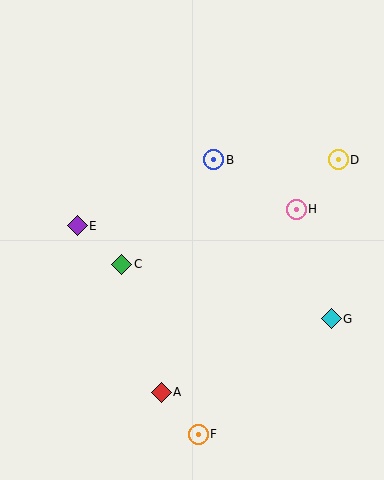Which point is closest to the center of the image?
Point C at (122, 264) is closest to the center.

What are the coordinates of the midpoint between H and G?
The midpoint between H and G is at (314, 264).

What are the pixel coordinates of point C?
Point C is at (122, 264).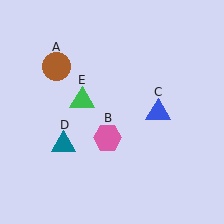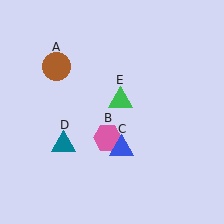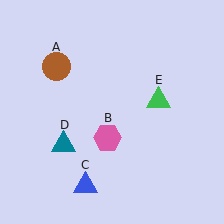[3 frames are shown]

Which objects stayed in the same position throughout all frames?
Brown circle (object A) and pink hexagon (object B) and teal triangle (object D) remained stationary.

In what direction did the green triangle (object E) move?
The green triangle (object E) moved right.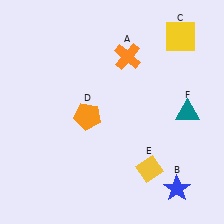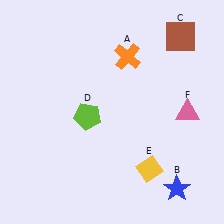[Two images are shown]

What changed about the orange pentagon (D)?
In Image 1, D is orange. In Image 2, it changed to lime.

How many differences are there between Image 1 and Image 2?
There are 3 differences between the two images.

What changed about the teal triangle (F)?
In Image 1, F is teal. In Image 2, it changed to pink.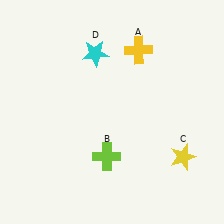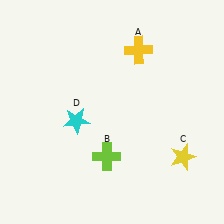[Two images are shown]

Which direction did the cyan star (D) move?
The cyan star (D) moved down.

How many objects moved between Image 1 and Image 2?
1 object moved between the two images.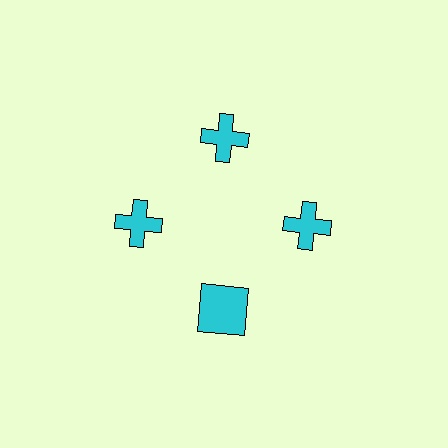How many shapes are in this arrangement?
There are 4 shapes arranged in a ring pattern.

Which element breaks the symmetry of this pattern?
The cyan square at roughly the 6 o'clock position breaks the symmetry. All other shapes are cyan crosses.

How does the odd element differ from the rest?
It has a different shape: square instead of cross.